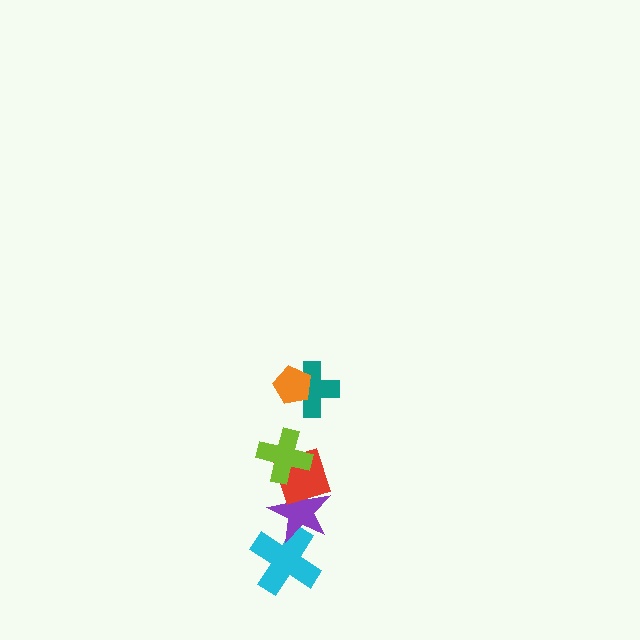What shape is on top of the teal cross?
The orange pentagon is on top of the teal cross.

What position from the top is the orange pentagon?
The orange pentagon is 1st from the top.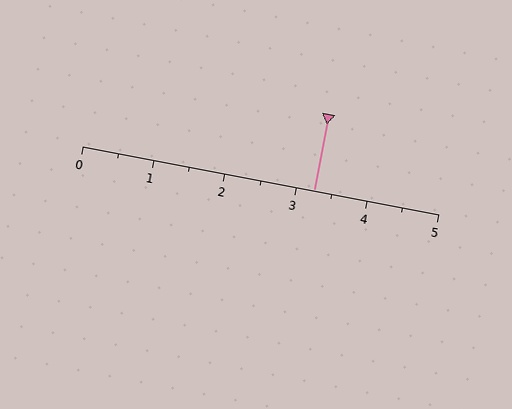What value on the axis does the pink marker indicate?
The marker indicates approximately 3.2.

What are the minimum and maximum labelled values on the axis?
The axis runs from 0 to 5.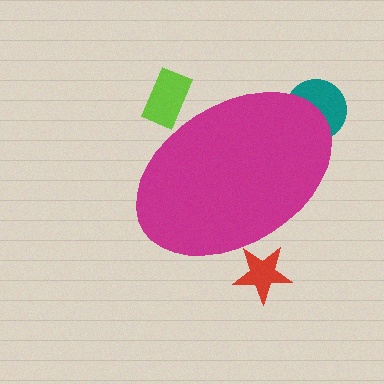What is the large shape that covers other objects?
A magenta ellipse.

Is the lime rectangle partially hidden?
Yes, the lime rectangle is partially hidden behind the magenta ellipse.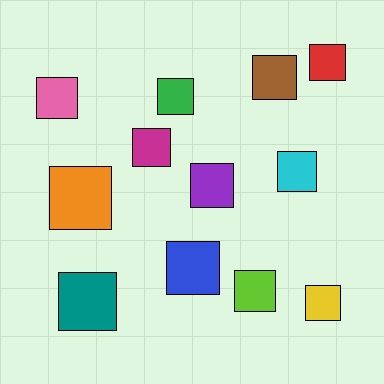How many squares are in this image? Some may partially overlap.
There are 12 squares.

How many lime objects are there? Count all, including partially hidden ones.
There is 1 lime object.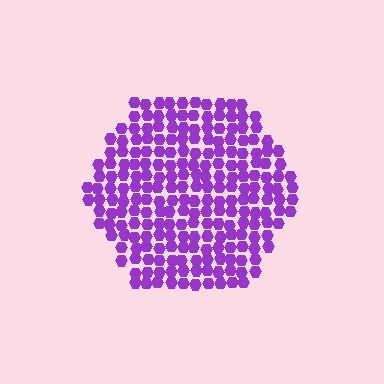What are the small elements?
The small elements are hexagons.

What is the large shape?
The large shape is a hexagon.